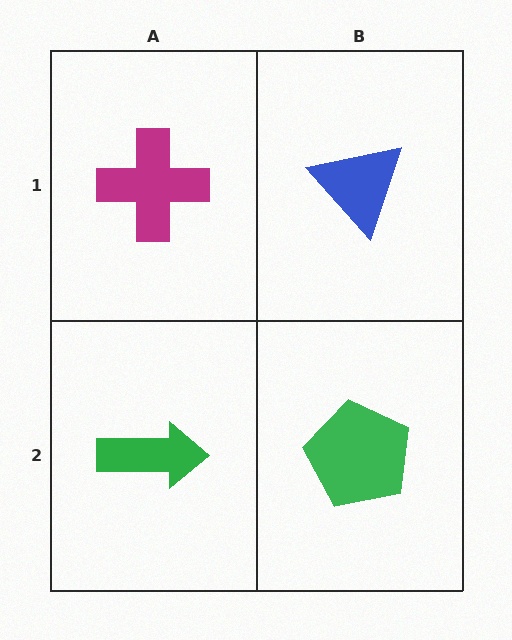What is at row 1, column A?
A magenta cross.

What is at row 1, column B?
A blue triangle.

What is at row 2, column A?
A green arrow.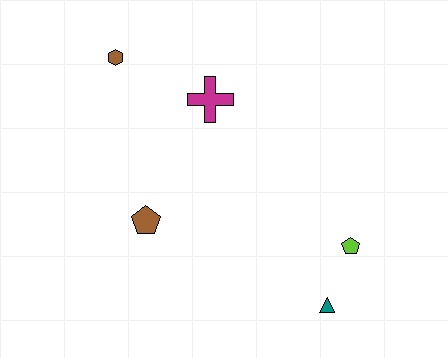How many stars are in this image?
There are no stars.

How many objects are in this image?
There are 5 objects.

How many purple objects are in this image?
There are no purple objects.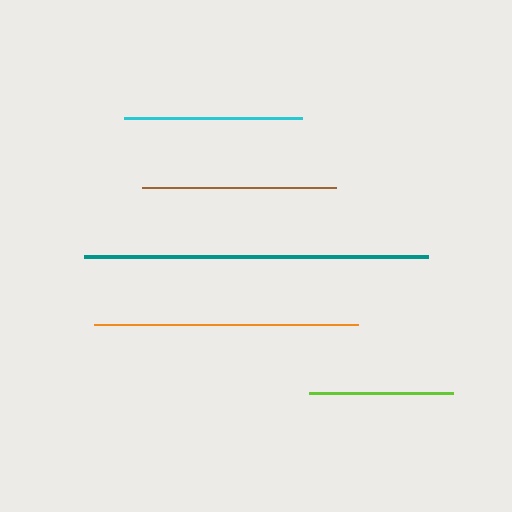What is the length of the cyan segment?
The cyan segment is approximately 179 pixels long.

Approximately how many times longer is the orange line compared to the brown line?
The orange line is approximately 1.4 times the length of the brown line.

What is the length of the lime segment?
The lime segment is approximately 144 pixels long.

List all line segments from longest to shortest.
From longest to shortest: teal, orange, brown, cyan, lime.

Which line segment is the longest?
The teal line is the longest at approximately 343 pixels.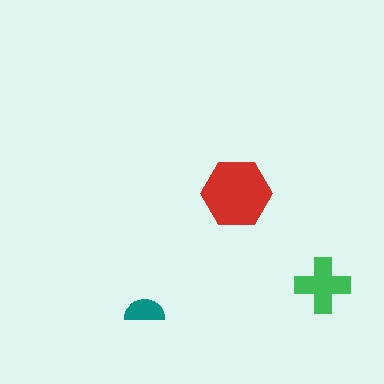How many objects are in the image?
There are 3 objects in the image.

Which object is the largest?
The red hexagon.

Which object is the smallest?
The teal semicircle.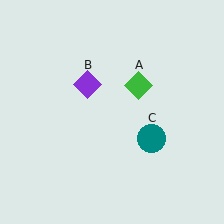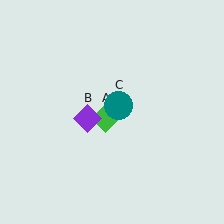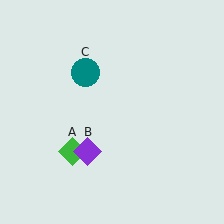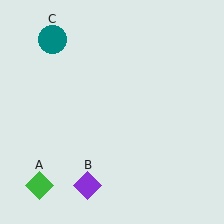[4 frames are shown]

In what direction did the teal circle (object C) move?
The teal circle (object C) moved up and to the left.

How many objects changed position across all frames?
3 objects changed position: green diamond (object A), purple diamond (object B), teal circle (object C).